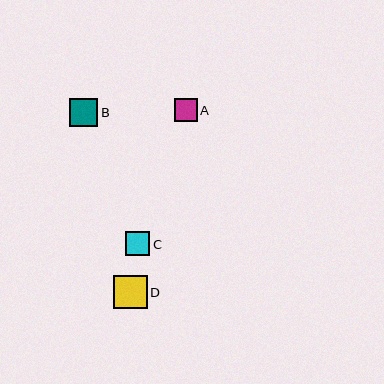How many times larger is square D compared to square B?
Square D is approximately 1.2 times the size of square B.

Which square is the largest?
Square D is the largest with a size of approximately 33 pixels.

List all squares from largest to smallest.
From largest to smallest: D, B, C, A.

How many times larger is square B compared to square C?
Square B is approximately 1.1 times the size of square C.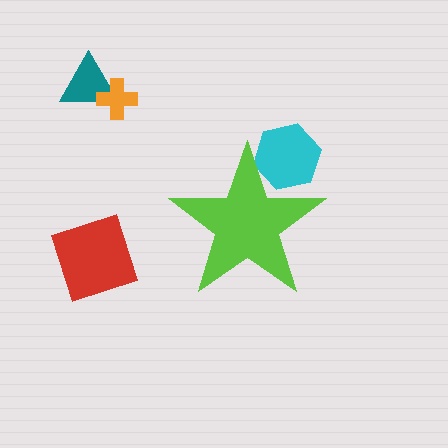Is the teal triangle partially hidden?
No, the teal triangle is fully visible.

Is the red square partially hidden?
No, the red square is fully visible.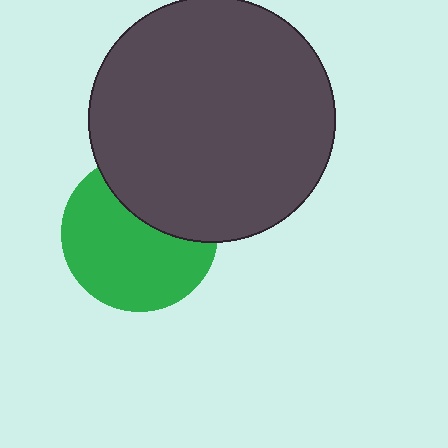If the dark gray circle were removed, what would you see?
You would see the complete green circle.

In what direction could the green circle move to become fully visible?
The green circle could move down. That would shift it out from behind the dark gray circle entirely.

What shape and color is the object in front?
The object in front is a dark gray circle.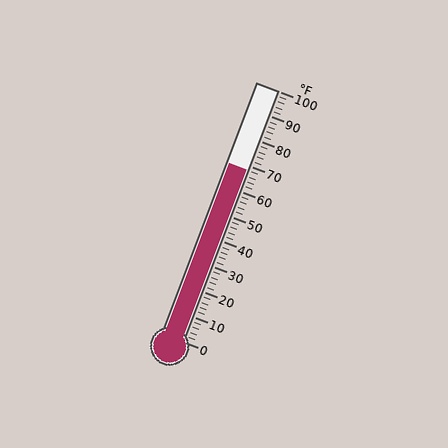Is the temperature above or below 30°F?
The temperature is above 30°F.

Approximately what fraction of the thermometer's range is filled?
The thermometer is filled to approximately 70% of its range.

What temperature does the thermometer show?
The thermometer shows approximately 68°F.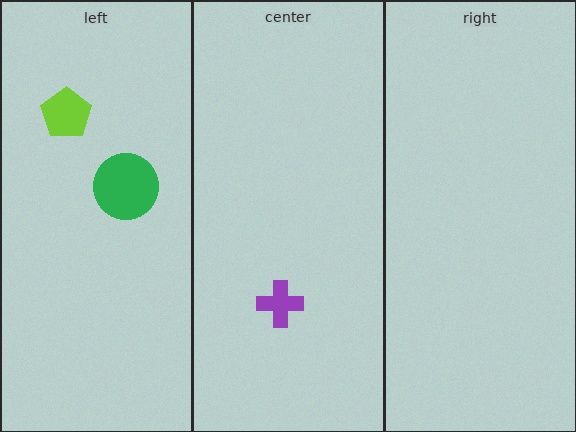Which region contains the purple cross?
The center region.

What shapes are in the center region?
The purple cross.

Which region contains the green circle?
The left region.